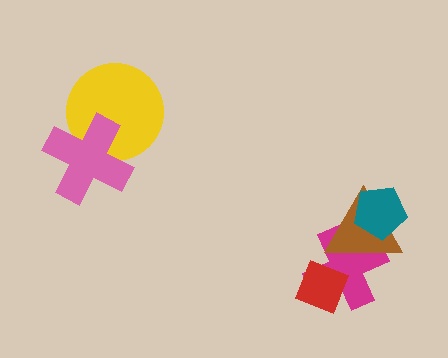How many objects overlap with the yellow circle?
1 object overlaps with the yellow circle.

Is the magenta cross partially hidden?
Yes, it is partially covered by another shape.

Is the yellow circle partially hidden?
Yes, it is partially covered by another shape.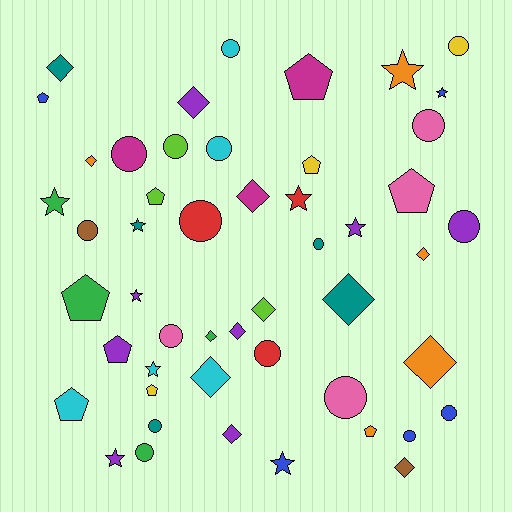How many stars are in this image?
There are 10 stars.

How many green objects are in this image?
There are 4 green objects.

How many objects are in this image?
There are 50 objects.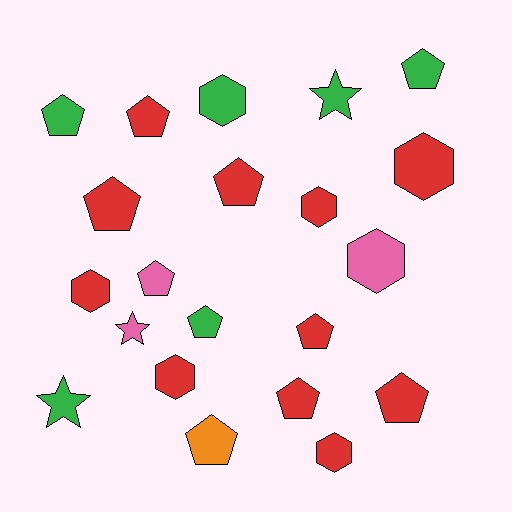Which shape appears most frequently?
Pentagon, with 11 objects.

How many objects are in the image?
There are 21 objects.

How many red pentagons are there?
There are 6 red pentagons.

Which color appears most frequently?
Red, with 11 objects.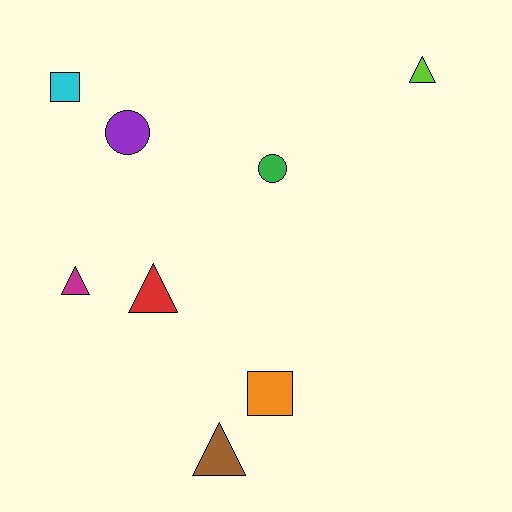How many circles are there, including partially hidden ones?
There are 2 circles.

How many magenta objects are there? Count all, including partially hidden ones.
There is 1 magenta object.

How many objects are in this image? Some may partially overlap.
There are 8 objects.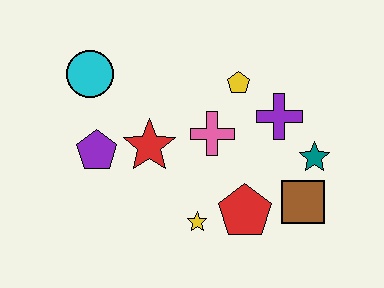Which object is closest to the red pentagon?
The yellow star is closest to the red pentagon.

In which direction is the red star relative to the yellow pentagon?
The red star is to the left of the yellow pentagon.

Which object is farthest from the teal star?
The cyan circle is farthest from the teal star.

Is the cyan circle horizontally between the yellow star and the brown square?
No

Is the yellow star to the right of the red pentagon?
No